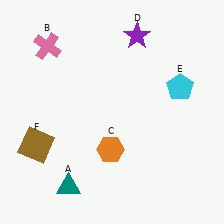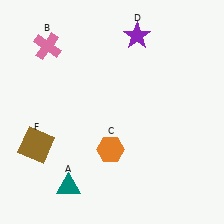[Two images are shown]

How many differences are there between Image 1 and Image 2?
There is 1 difference between the two images.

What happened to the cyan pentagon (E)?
The cyan pentagon (E) was removed in Image 2. It was in the top-right area of Image 1.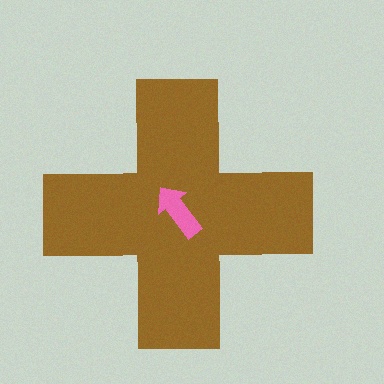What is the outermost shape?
The brown cross.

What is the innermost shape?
The pink arrow.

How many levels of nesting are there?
2.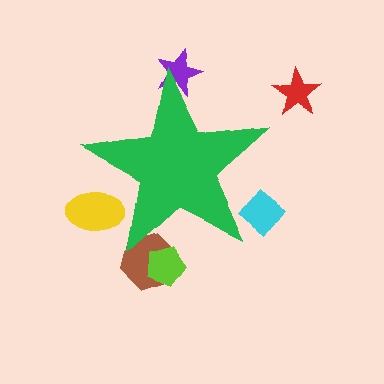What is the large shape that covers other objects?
A green star.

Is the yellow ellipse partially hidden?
Yes, the yellow ellipse is partially hidden behind the green star.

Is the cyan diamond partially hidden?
Yes, the cyan diamond is partially hidden behind the green star.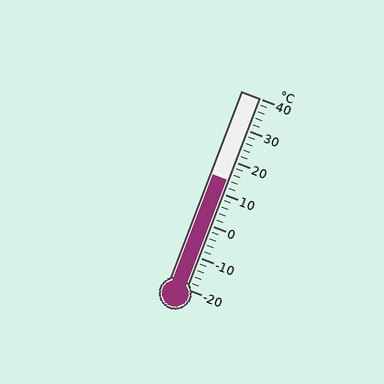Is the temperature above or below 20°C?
The temperature is below 20°C.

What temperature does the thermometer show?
The thermometer shows approximately 14°C.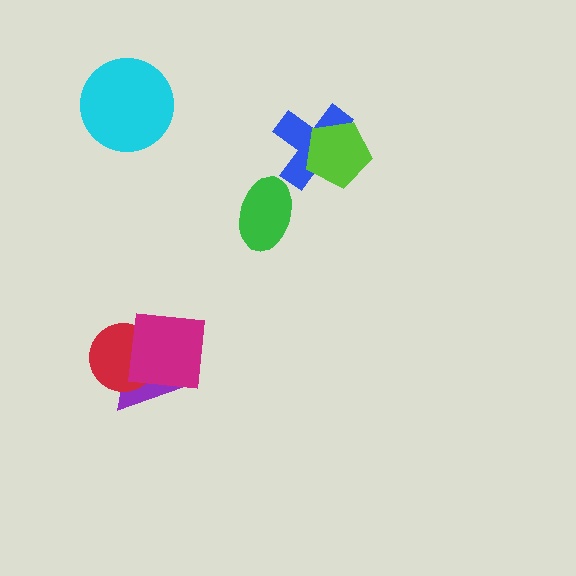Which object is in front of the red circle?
The magenta square is in front of the red circle.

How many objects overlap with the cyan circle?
0 objects overlap with the cyan circle.